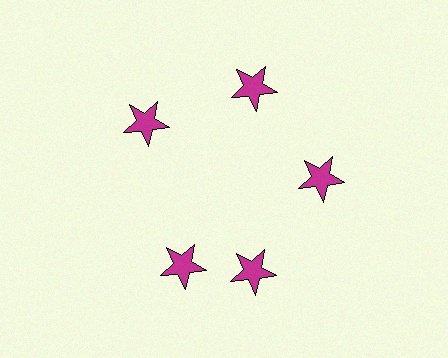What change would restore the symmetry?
The symmetry would be restored by rotating it back into even spacing with its neighbors so that all 5 stars sit at equal angles and equal distance from the center.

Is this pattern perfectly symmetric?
No. The 5 magenta stars are arranged in a ring, but one element near the 8 o'clock position is rotated out of alignment along the ring, breaking the 5-fold rotational symmetry.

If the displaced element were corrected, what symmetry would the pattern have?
It would have 5-fold rotational symmetry — the pattern would map onto itself every 72 degrees.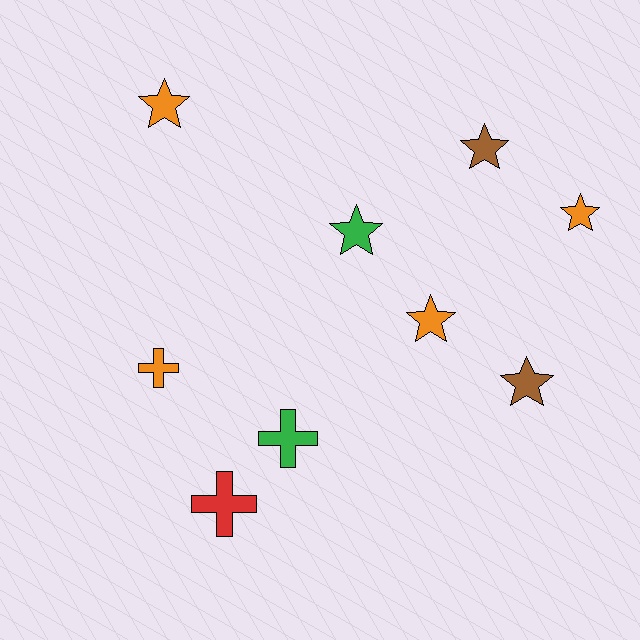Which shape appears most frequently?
Star, with 6 objects.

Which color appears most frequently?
Orange, with 4 objects.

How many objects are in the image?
There are 9 objects.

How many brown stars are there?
There are 2 brown stars.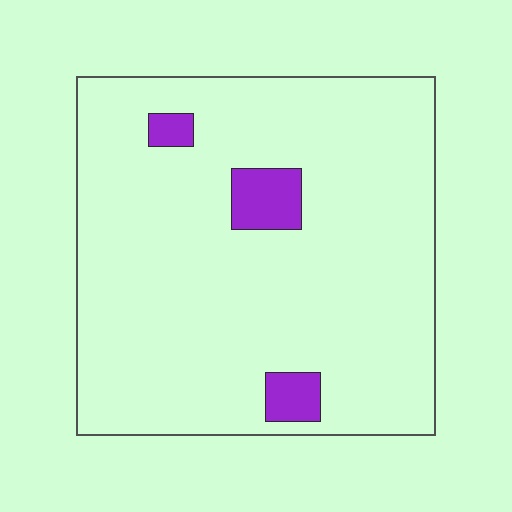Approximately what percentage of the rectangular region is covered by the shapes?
Approximately 5%.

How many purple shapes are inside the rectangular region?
3.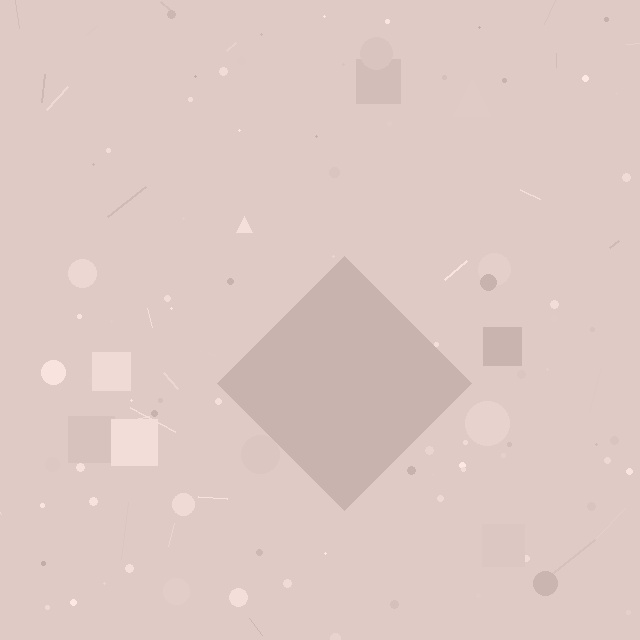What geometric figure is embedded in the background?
A diamond is embedded in the background.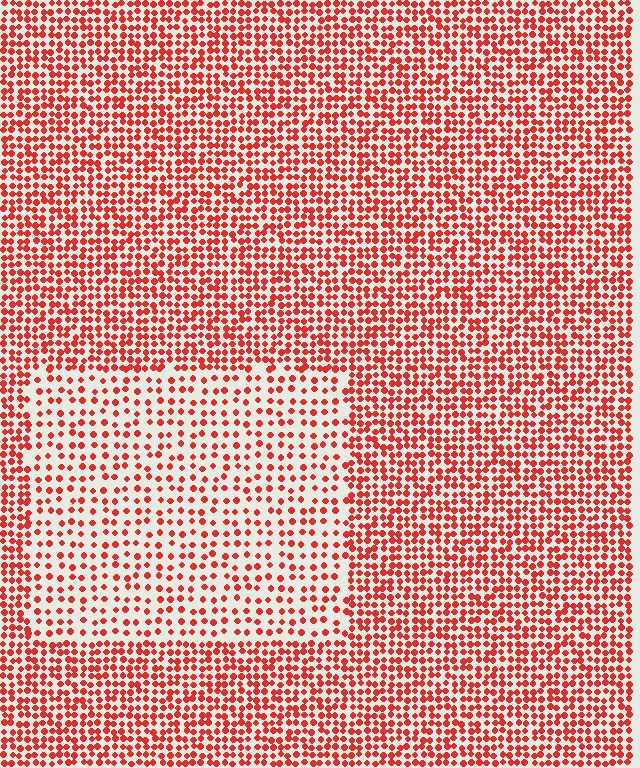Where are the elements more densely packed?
The elements are more densely packed outside the rectangle boundary.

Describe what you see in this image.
The image contains small red elements arranged at two different densities. A rectangle-shaped region is visible where the elements are less densely packed than the surrounding area.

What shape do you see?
I see a rectangle.